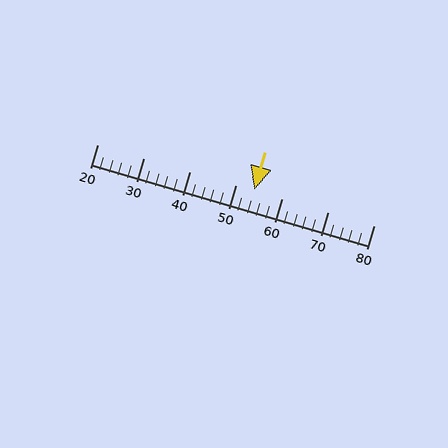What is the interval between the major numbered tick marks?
The major tick marks are spaced 10 units apart.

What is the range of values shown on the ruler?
The ruler shows values from 20 to 80.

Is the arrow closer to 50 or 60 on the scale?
The arrow is closer to 50.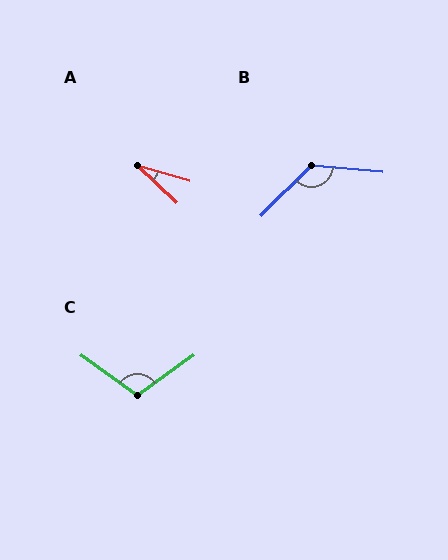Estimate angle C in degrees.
Approximately 109 degrees.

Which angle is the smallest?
A, at approximately 27 degrees.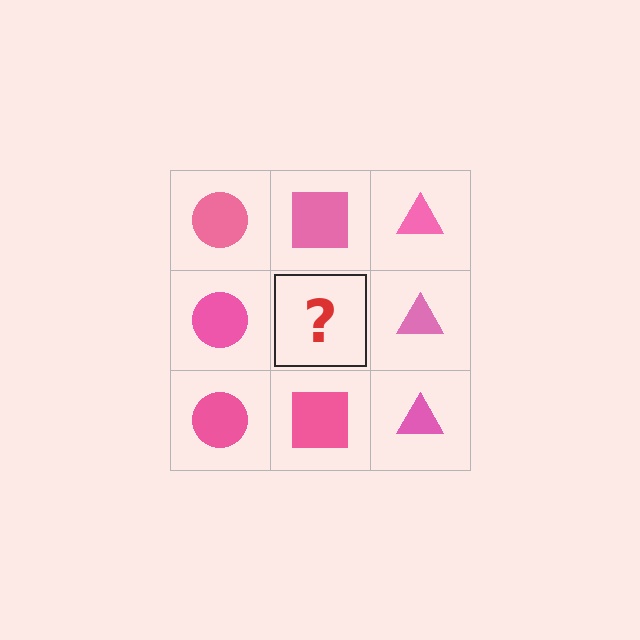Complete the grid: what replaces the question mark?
The question mark should be replaced with a pink square.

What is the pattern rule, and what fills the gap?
The rule is that each column has a consistent shape. The gap should be filled with a pink square.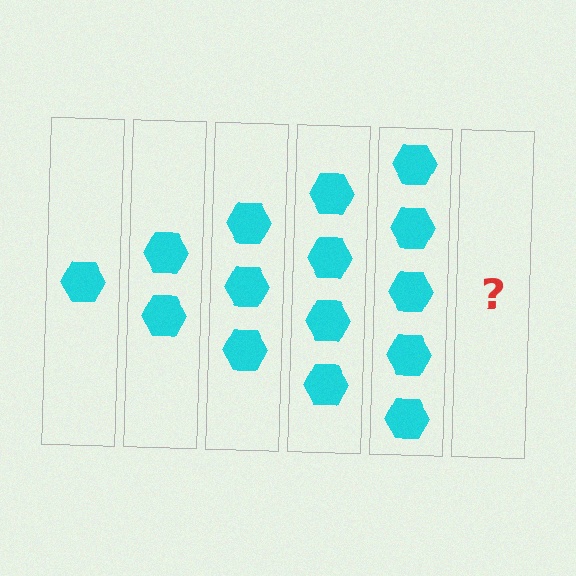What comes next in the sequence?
The next element should be 6 hexagons.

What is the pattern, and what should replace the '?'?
The pattern is that each step adds one more hexagon. The '?' should be 6 hexagons.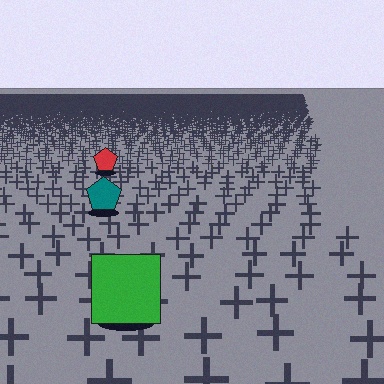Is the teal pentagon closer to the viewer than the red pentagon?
Yes. The teal pentagon is closer — you can tell from the texture gradient: the ground texture is coarser near it.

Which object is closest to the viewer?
The green square is closest. The texture marks near it are larger and more spread out.